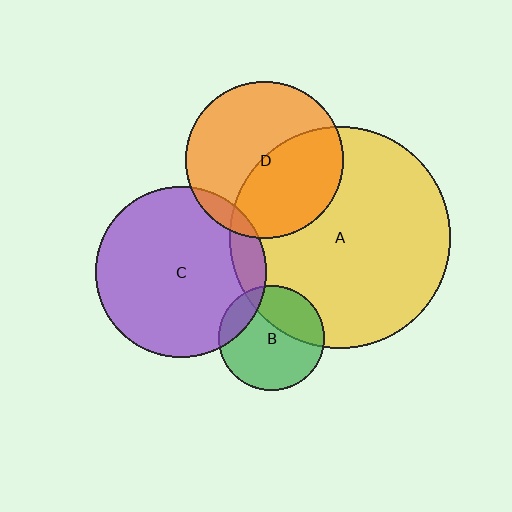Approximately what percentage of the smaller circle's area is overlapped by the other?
Approximately 15%.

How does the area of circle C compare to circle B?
Approximately 2.6 times.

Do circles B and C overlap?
Yes.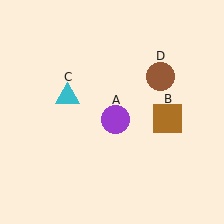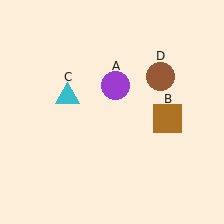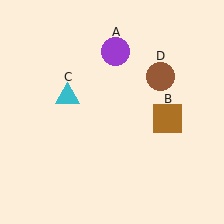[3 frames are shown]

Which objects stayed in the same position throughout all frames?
Brown square (object B) and cyan triangle (object C) and brown circle (object D) remained stationary.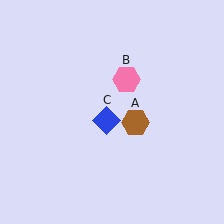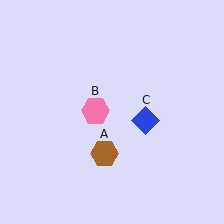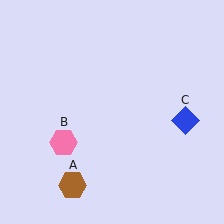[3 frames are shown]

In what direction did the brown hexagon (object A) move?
The brown hexagon (object A) moved down and to the left.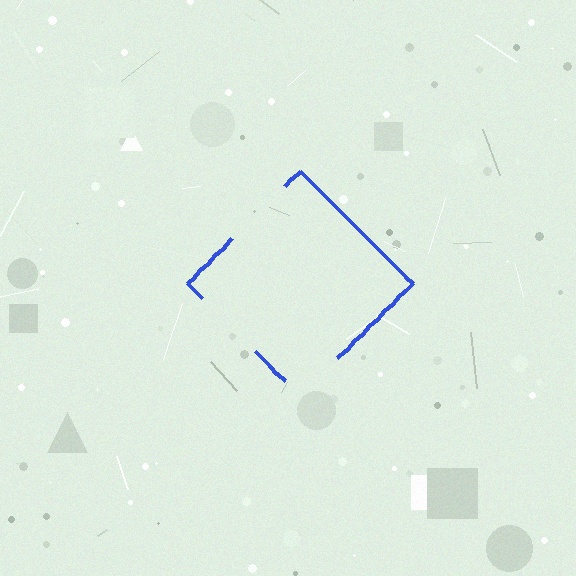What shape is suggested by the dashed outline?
The dashed outline suggests a diamond.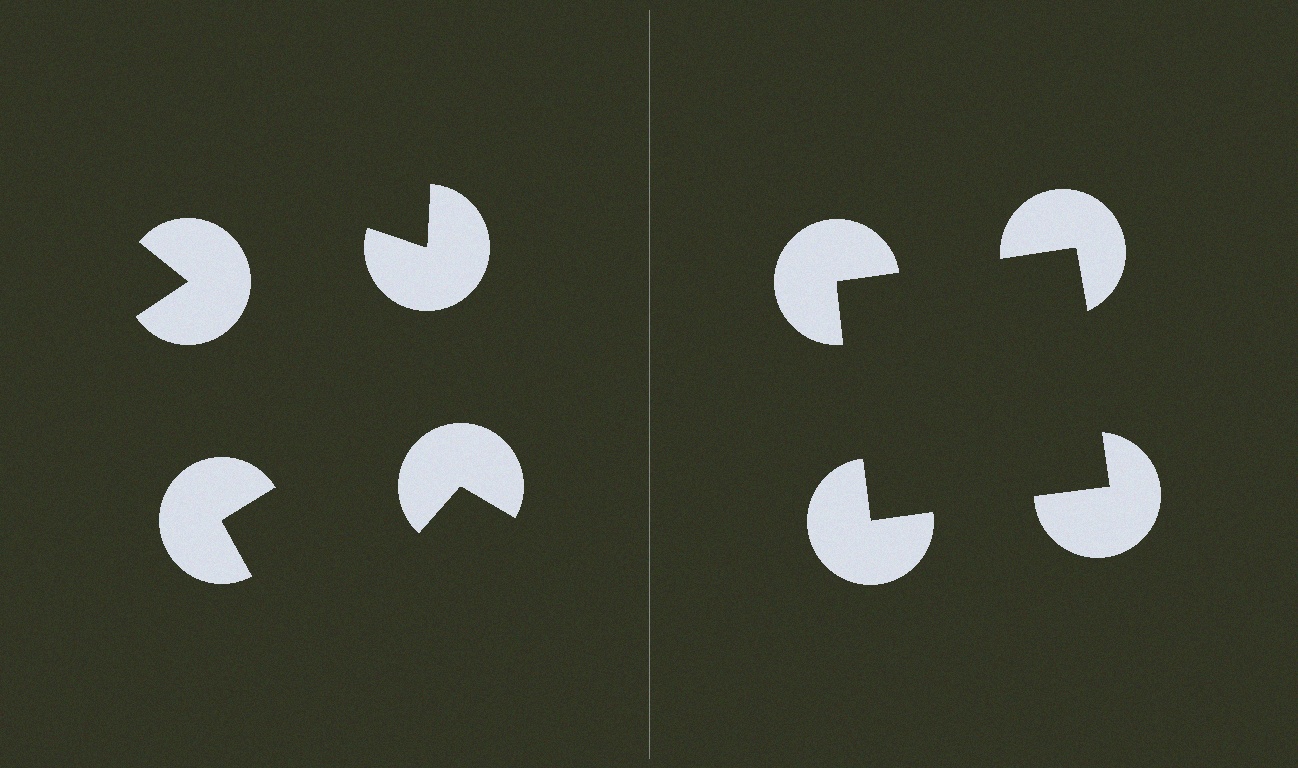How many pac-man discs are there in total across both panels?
8 — 4 on each side.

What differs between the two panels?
The pac-man discs are positioned identically on both sides; only the wedge orientations differ. On the right they align to a square; on the left they are misaligned.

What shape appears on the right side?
An illusory square.